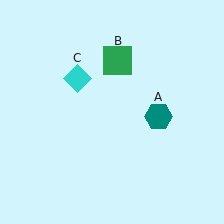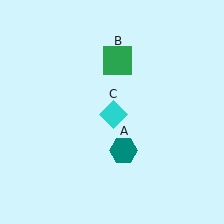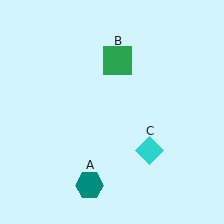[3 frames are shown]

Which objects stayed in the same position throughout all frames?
Green square (object B) remained stationary.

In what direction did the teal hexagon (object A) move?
The teal hexagon (object A) moved down and to the left.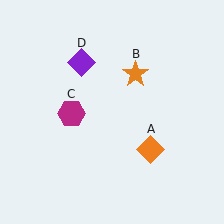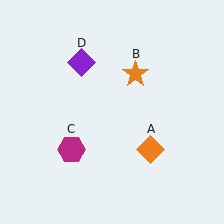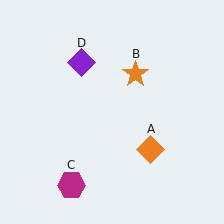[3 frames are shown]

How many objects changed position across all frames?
1 object changed position: magenta hexagon (object C).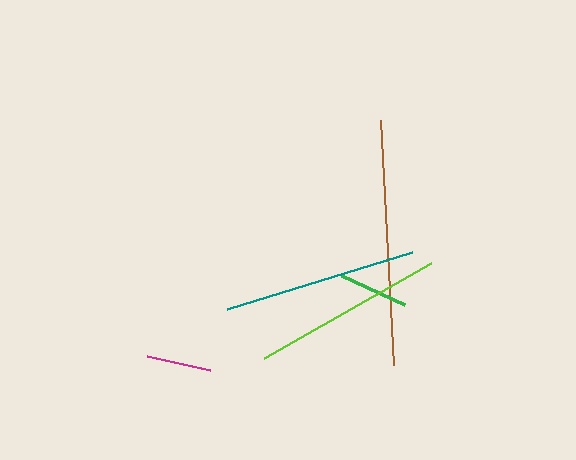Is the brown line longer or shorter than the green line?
The brown line is longer than the green line.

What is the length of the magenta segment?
The magenta segment is approximately 65 pixels long.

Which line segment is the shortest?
The magenta line is the shortest at approximately 65 pixels.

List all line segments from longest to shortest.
From longest to shortest: brown, teal, lime, green, magenta.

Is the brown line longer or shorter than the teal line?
The brown line is longer than the teal line.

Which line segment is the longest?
The brown line is the longest at approximately 245 pixels.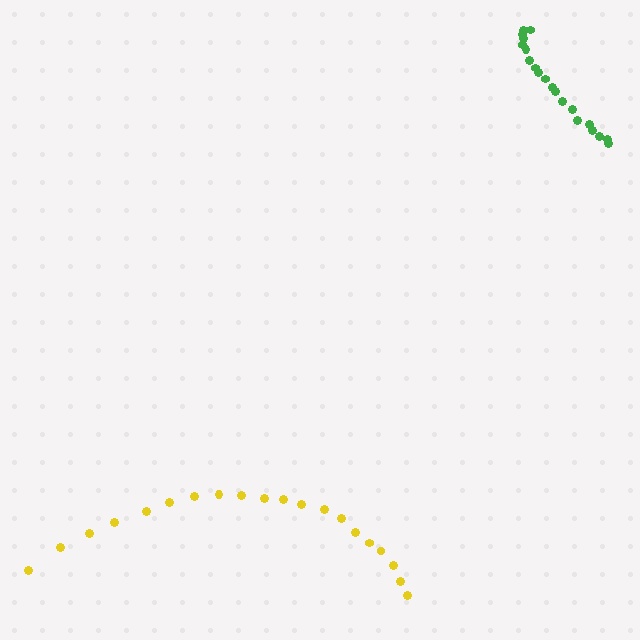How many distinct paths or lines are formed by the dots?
There are 2 distinct paths.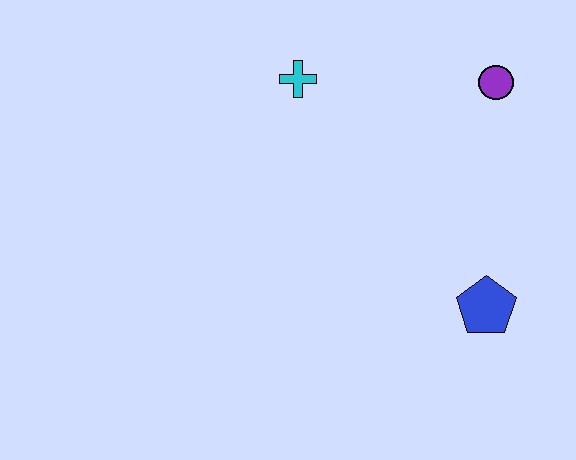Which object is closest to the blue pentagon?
The purple circle is closest to the blue pentagon.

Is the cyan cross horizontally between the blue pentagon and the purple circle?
No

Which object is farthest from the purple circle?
The blue pentagon is farthest from the purple circle.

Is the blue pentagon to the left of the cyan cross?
No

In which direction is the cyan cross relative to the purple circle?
The cyan cross is to the left of the purple circle.